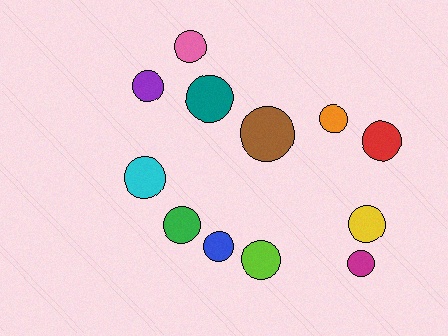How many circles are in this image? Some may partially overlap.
There are 12 circles.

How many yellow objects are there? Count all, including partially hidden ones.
There is 1 yellow object.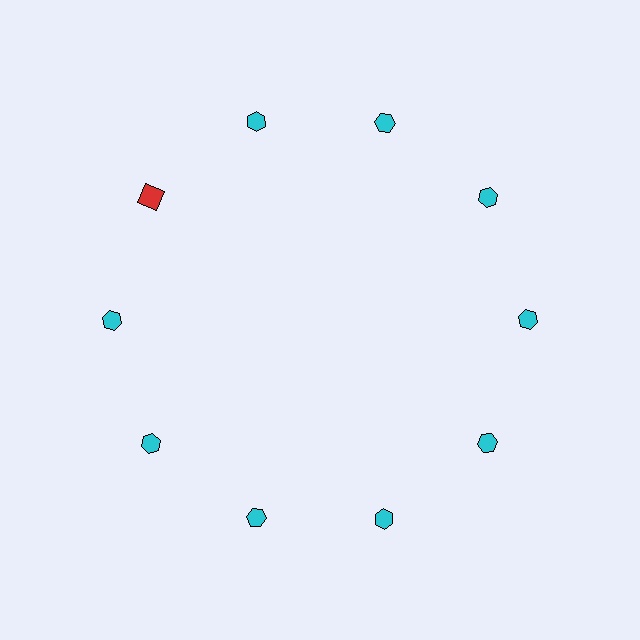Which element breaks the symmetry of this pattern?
The red square at roughly the 10 o'clock position breaks the symmetry. All other shapes are cyan hexagons.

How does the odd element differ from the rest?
It differs in both color (red instead of cyan) and shape (square instead of hexagon).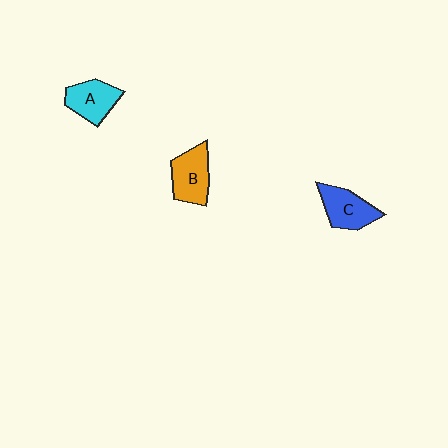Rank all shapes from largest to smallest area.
From largest to smallest: B (orange), C (blue), A (cyan).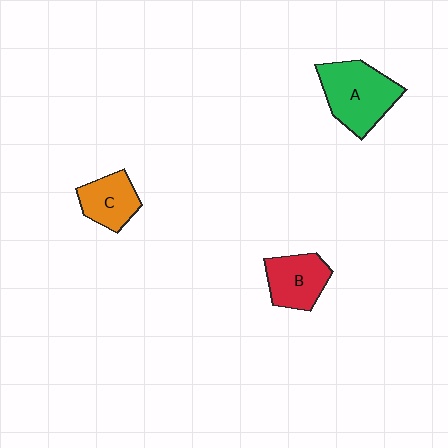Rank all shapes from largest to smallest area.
From largest to smallest: A (green), B (red), C (orange).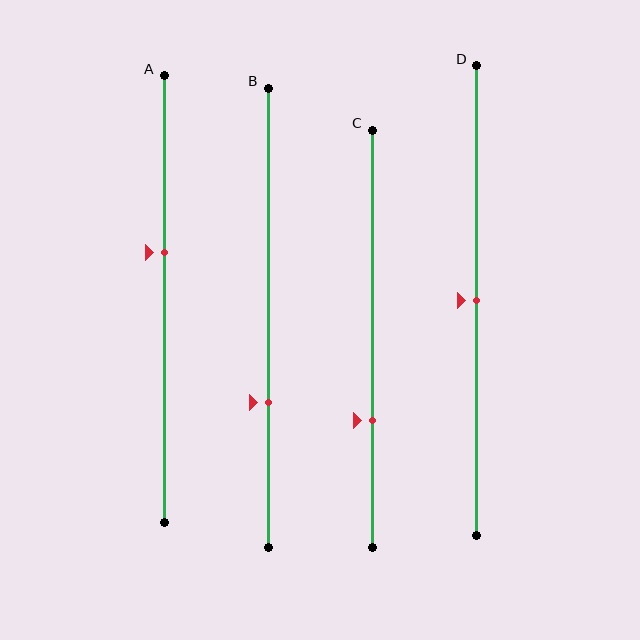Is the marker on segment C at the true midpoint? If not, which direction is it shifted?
No, the marker on segment C is shifted downward by about 20% of the segment length.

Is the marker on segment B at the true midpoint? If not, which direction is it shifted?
No, the marker on segment B is shifted downward by about 18% of the segment length.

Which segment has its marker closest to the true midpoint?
Segment D has its marker closest to the true midpoint.